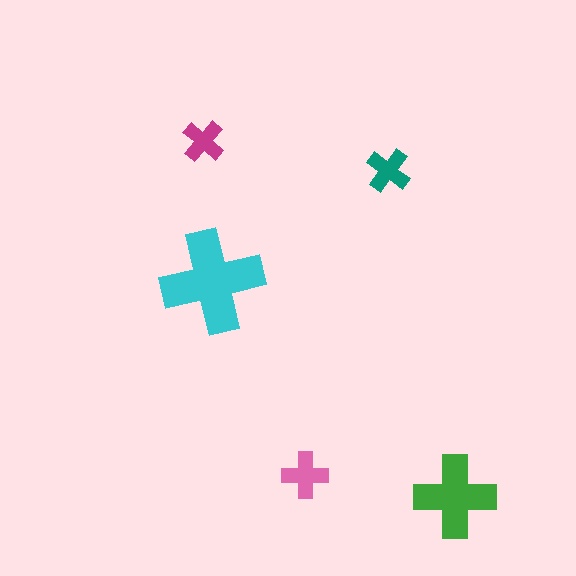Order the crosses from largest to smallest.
the cyan one, the green one, the pink one, the teal one, the magenta one.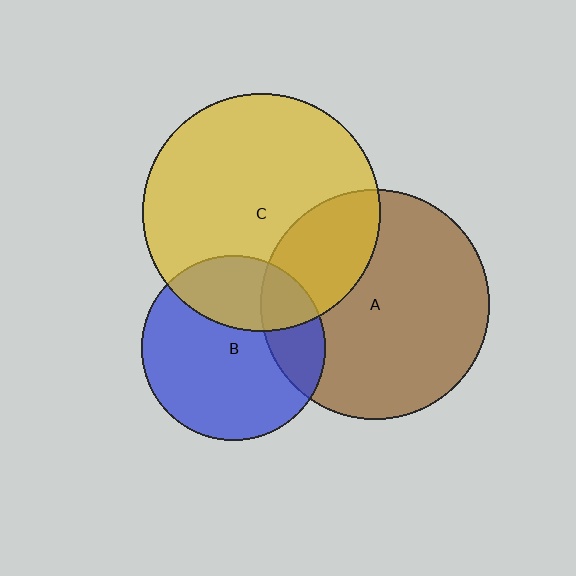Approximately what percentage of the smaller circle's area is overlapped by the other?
Approximately 25%.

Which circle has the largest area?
Circle C (yellow).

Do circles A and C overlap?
Yes.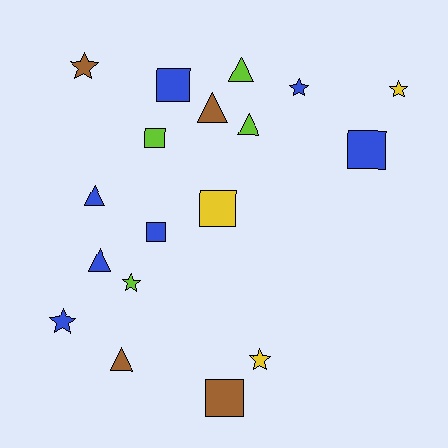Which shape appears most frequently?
Triangle, with 6 objects.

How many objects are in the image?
There are 18 objects.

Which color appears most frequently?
Blue, with 7 objects.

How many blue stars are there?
There are 2 blue stars.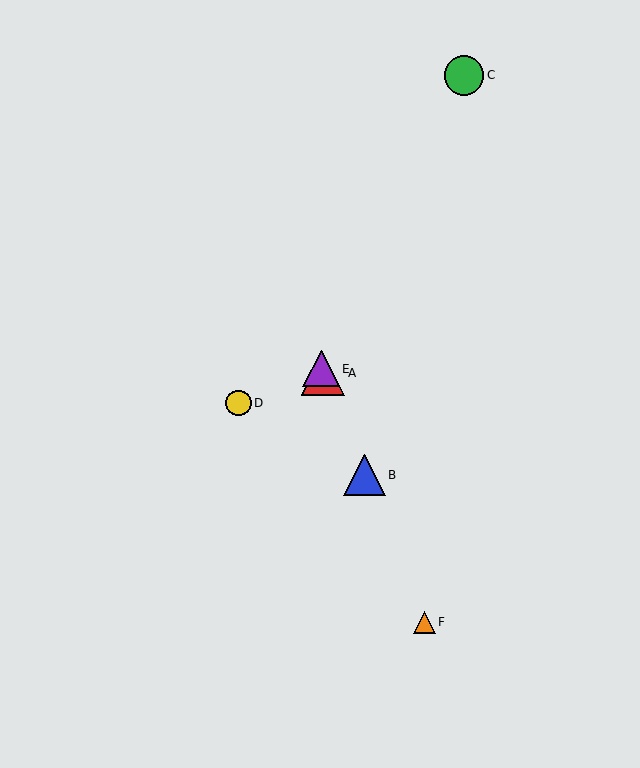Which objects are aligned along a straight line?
Objects A, B, E, F are aligned along a straight line.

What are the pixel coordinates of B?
Object B is at (364, 475).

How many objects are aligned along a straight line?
4 objects (A, B, E, F) are aligned along a straight line.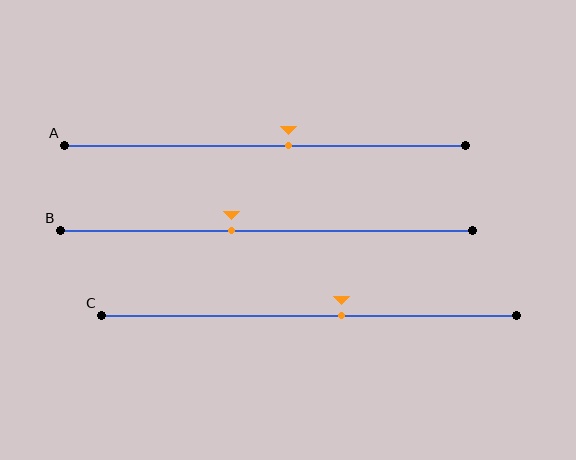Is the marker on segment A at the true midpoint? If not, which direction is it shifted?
No, the marker on segment A is shifted to the right by about 6% of the segment length.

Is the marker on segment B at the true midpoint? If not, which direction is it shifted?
No, the marker on segment B is shifted to the left by about 8% of the segment length.